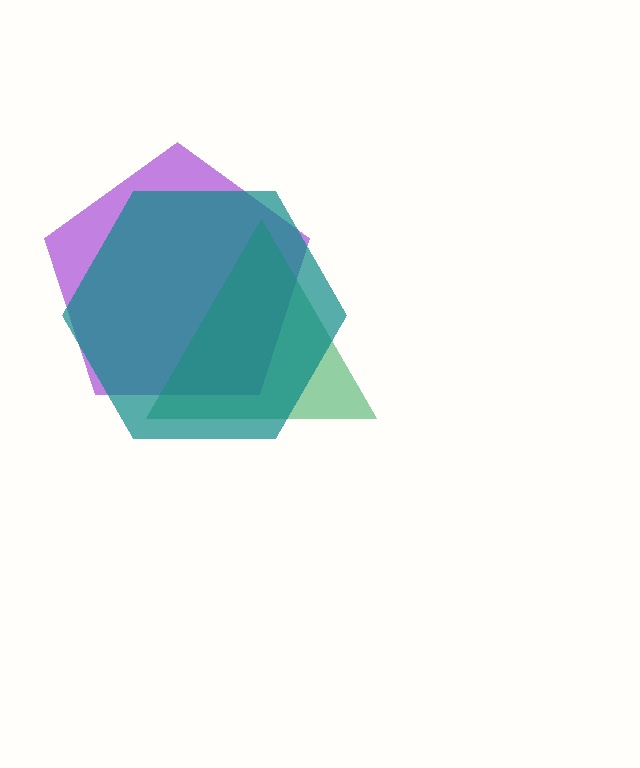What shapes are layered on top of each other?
The layered shapes are: a purple pentagon, a green triangle, a teal hexagon.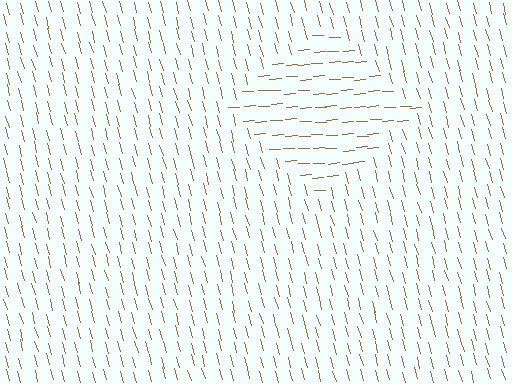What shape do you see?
I see a diamond.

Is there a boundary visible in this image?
Yes, there is a texture boundary formed by a change in line orientation.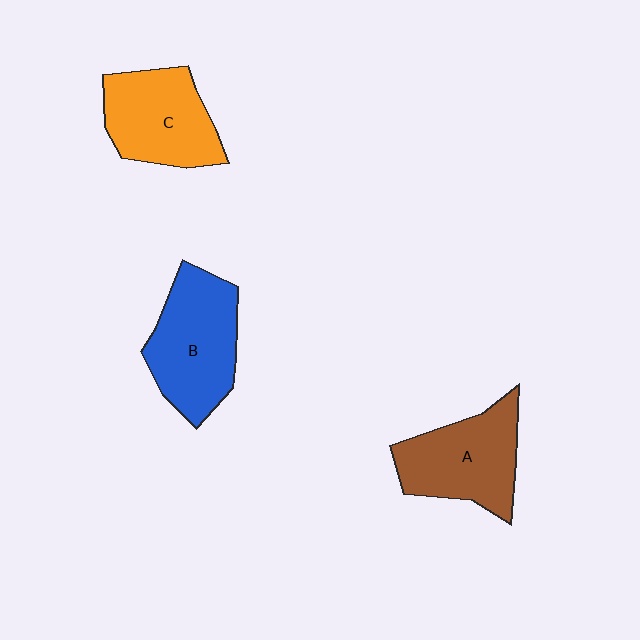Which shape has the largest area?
Shape B (blue).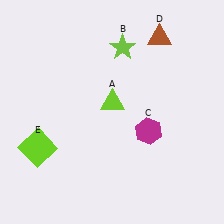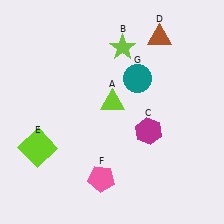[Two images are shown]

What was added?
A pink pentagon (F), a teal circle (G) were added in Image 2.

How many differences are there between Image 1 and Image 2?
There are 2 differences between the two images.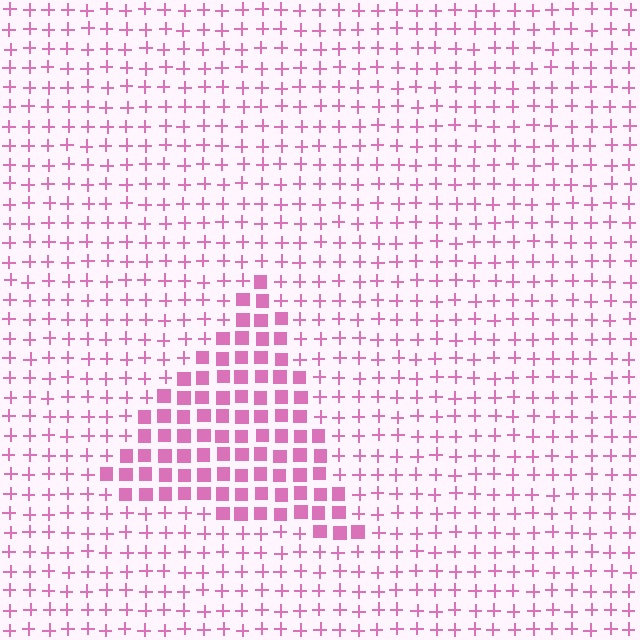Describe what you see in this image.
The image is filled with small pink elements arranged in a uniform grid. A triangle-shaped region contains squares, while the surrounding area contains plus signs. The boundary is defined purely by the change in element shape.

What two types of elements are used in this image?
The image uses squares inside the triangle region and plus signs outside it.